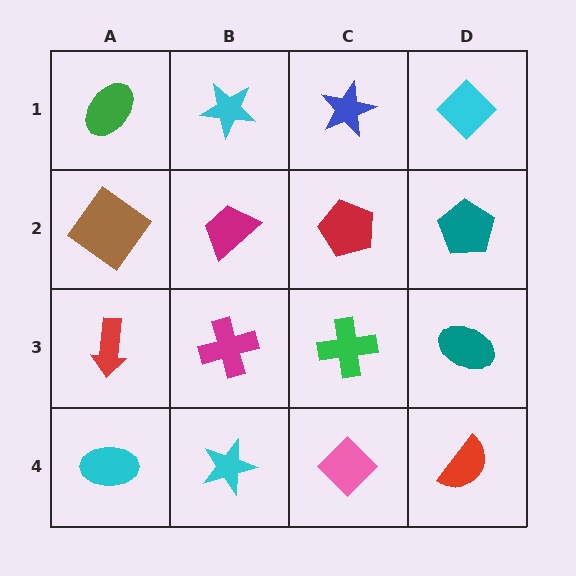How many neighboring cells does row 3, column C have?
4.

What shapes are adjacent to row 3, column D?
A teal pentagon (row 2, column D), a red semicircle (row 4, column D), a green cross (row 3, column C).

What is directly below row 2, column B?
A magenta cross.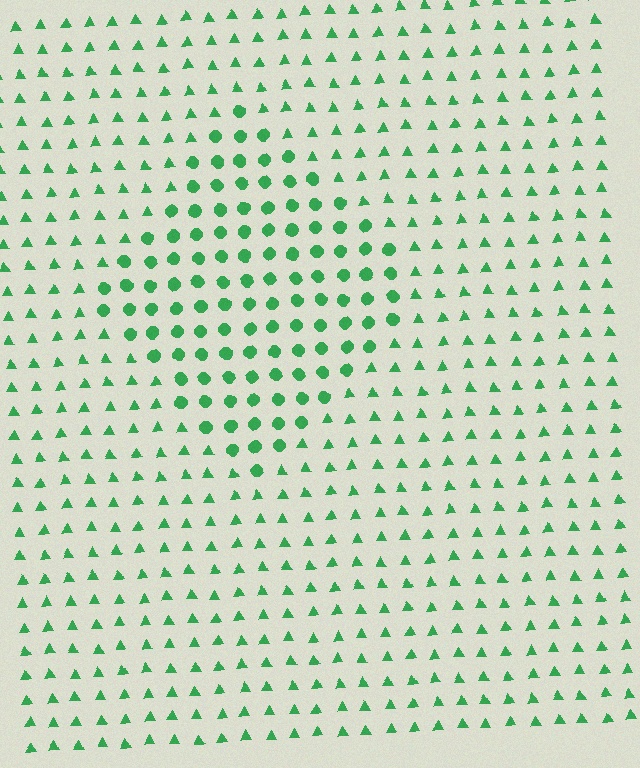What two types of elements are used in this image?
The image uses circles inside the diamond region and triangles outside it.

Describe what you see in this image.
The image is filled with small green elements arranged in a uniform grid. A diamond-shaped region contains circles, while the surrounding area contains triangles. The boundary is defined purely by the change in element shape.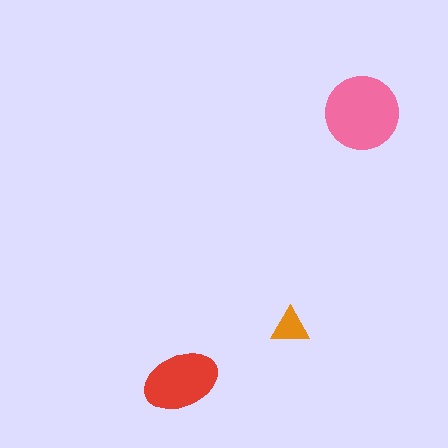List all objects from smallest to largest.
The orange triangle, the red ellipse, the pink circle.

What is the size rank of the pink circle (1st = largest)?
1st.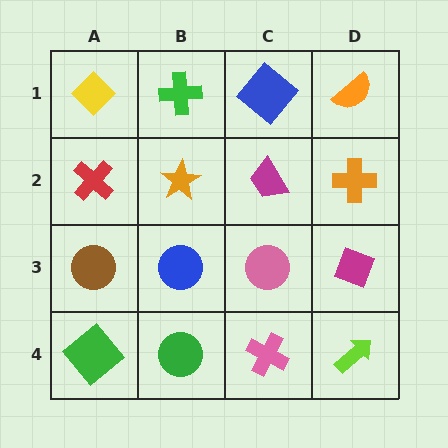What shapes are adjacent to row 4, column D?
A magenta diamond (row 3, column D), a pink cross (row 4, column C).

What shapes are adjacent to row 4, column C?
A pink circle (row 3, column C), a green circle (row 4, column B), a lime arrow (row 4, column D).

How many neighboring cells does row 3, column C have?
4.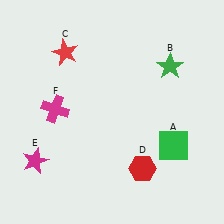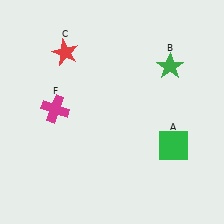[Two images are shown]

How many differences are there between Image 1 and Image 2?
There are 2 differences between the two images.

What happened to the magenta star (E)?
The magenta star (E) was removed in Image 2. It was in the bottom-left area of Image 1.